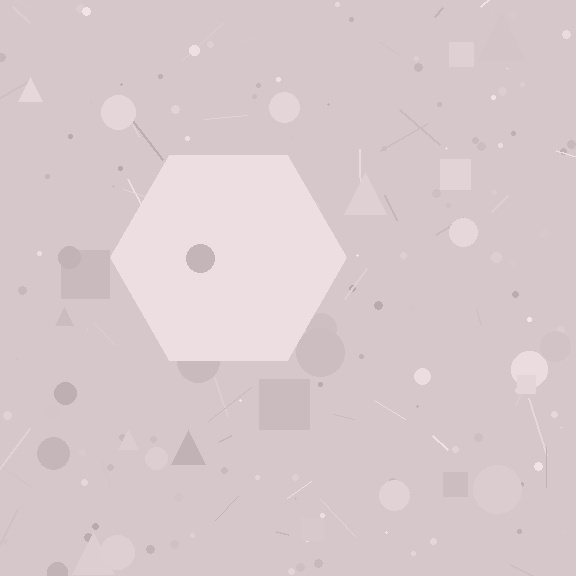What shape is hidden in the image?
A hexagon is hidden in the image.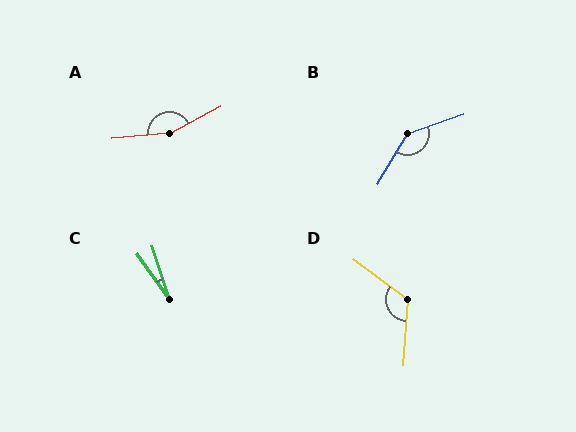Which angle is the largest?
A, at approximately 157 degrees.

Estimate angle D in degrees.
Approximately 123 degrees.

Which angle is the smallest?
C, at approximately 18 degrees.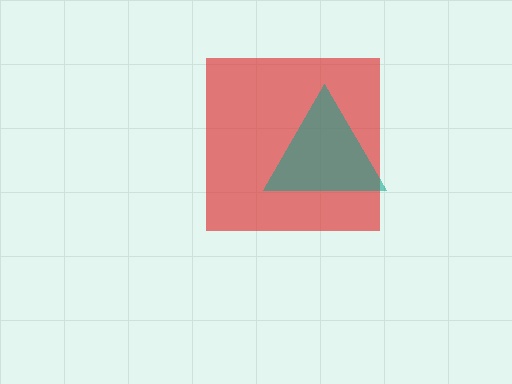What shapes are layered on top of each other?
The layered shapes are: a red square, a teal triangle.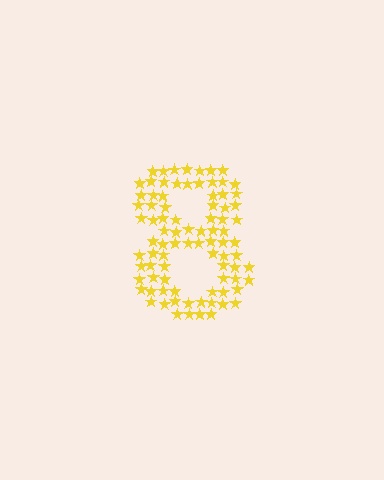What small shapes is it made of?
It is made of small stars.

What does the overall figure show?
The overall figure shows the digit 8.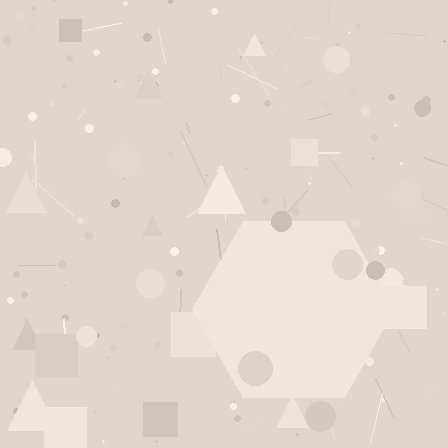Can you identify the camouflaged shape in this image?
The camouflaged shape is a hexagon.